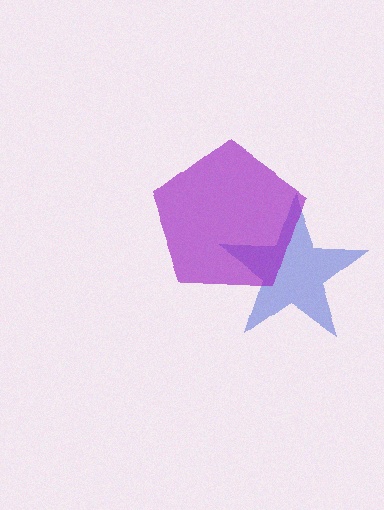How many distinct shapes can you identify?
There are 2 distinct shapes: a blue star, a purple pentagon.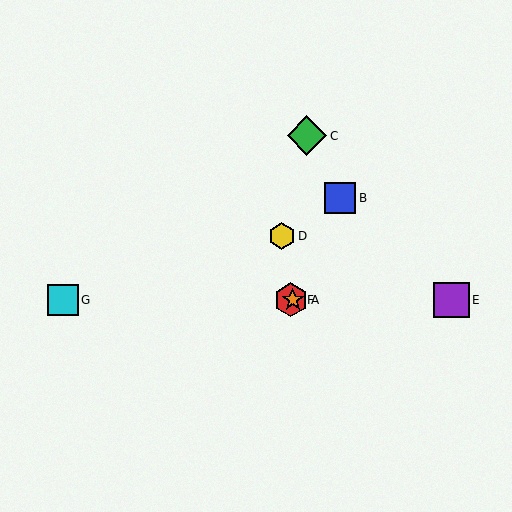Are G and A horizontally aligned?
Yes, both are at y≈300.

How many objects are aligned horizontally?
4 objects (A, E, F, G) are aligned horizontally.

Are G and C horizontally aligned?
No, G is at y≈300 and C is at y≈136.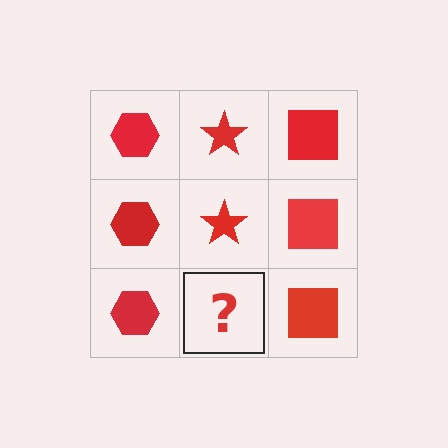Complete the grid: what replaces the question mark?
The question mark should be replaced with a red star.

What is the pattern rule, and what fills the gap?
The rule is that each column has a consistent shape. The gap should be filled with a red star.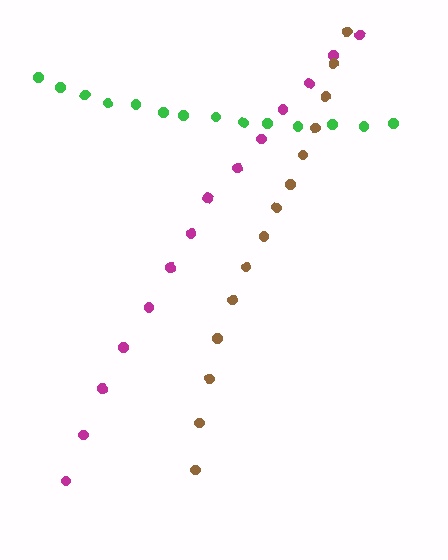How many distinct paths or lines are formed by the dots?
There are 3 distinct paths.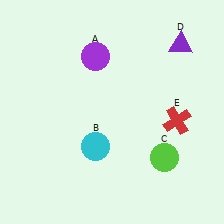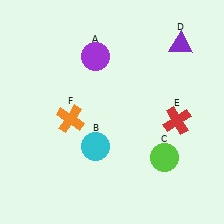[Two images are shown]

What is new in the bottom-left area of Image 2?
An orange cross (F) was added in the bottom-left area of Image 2.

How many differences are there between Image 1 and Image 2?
There is 1 difference between the two images.